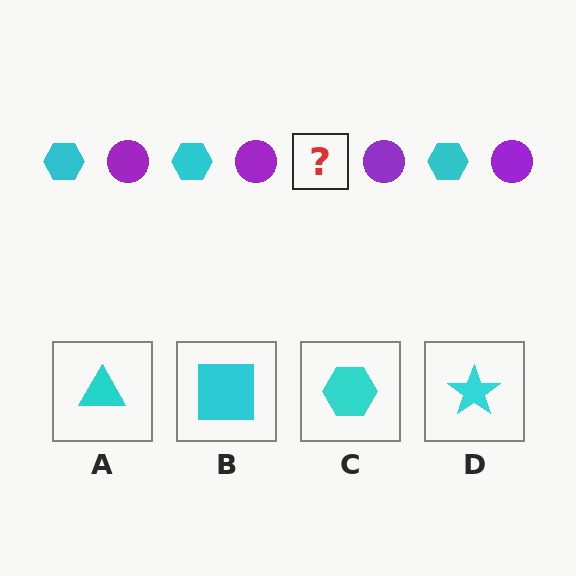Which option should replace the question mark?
Option C.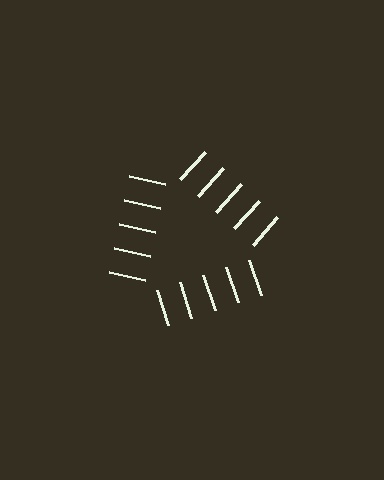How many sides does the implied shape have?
3 sides — the line-ends trace a triangle.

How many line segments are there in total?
15 — 5 along each of the 3 edges.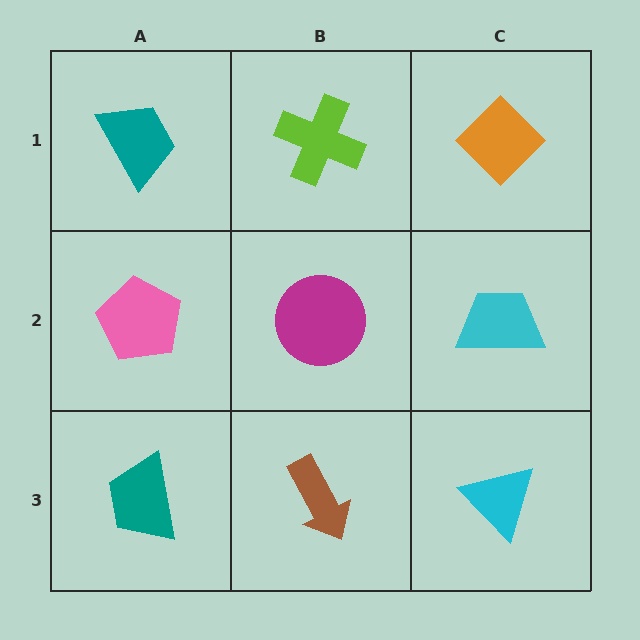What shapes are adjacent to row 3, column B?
A magenta circle (row 2, column B), a teal trapezoid (row 3, column A), a cyan triangle (row 3, column C).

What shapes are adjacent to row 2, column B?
A lime cross (row 1, column B), a brown arrow (row 3, column B), a pink pentagon (row 2, column A), a cyan trapezoid (row 2, column C).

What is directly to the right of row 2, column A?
A magenta circle.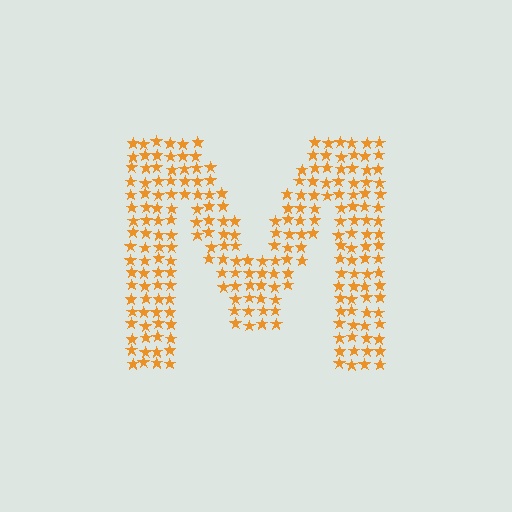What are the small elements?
The small elements are stars.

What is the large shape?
The large shape is the letter M.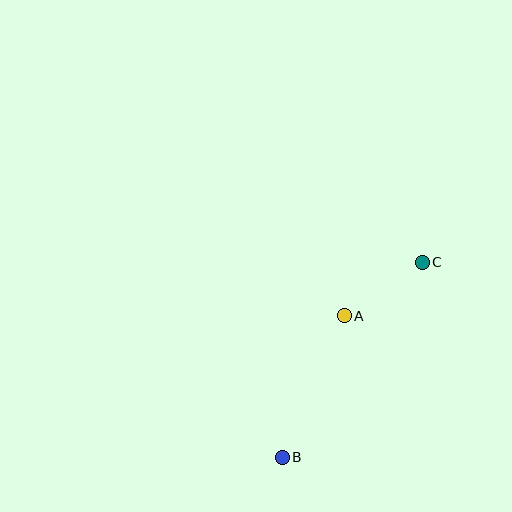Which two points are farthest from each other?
Points B and C are farthest from each other.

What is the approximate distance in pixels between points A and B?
The distance between A and B is approximately 154 pixels.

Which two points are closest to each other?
Points A and C are closest to each other.